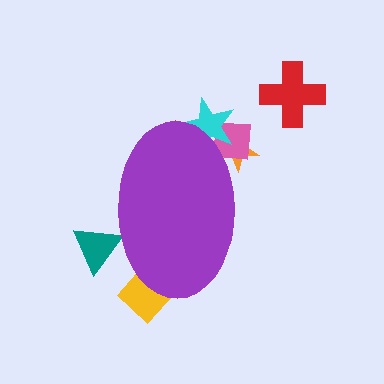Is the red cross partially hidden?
No, the red cross is fully visible.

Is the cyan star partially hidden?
Yes, the cyan star is partially hidden behind the purple ellipse.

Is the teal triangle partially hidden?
Yes, the teal triangle is partially hidden behind the purple ellipse.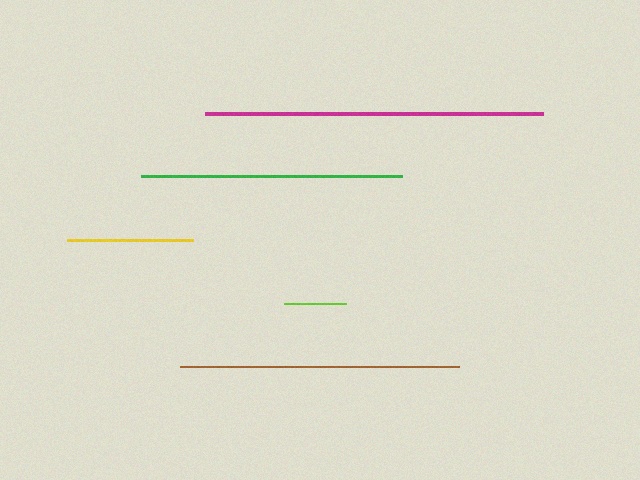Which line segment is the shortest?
The lime line is the shortest at approximately 62 pixels.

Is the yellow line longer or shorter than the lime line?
The yellow line is longer than the lime line.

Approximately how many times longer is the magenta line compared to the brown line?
The magenta line is approximately 1.2 times the length of the brown line.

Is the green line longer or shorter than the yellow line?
The green line is longer than the yellow line.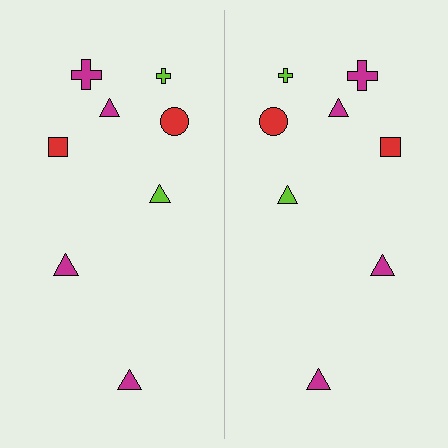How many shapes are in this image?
There are 16 shapes in this image.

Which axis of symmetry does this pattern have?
The pattern has a vertical axis of symmetry running through the center of the image.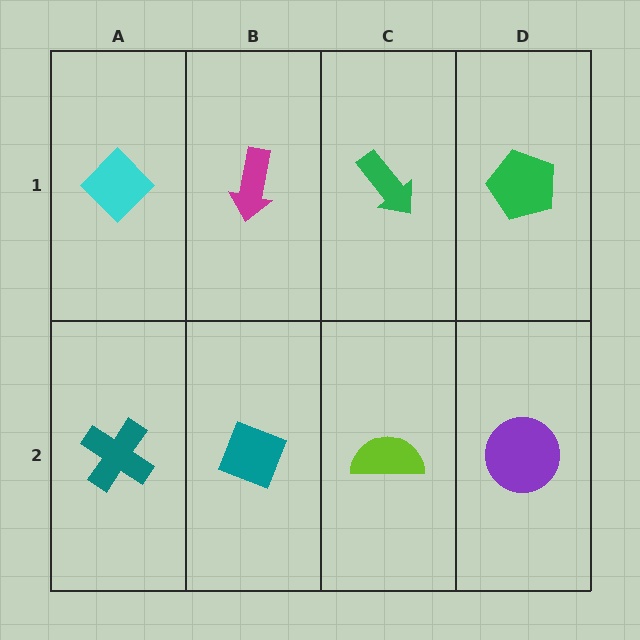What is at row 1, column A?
A cyan diamond.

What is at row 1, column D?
A green pentagon.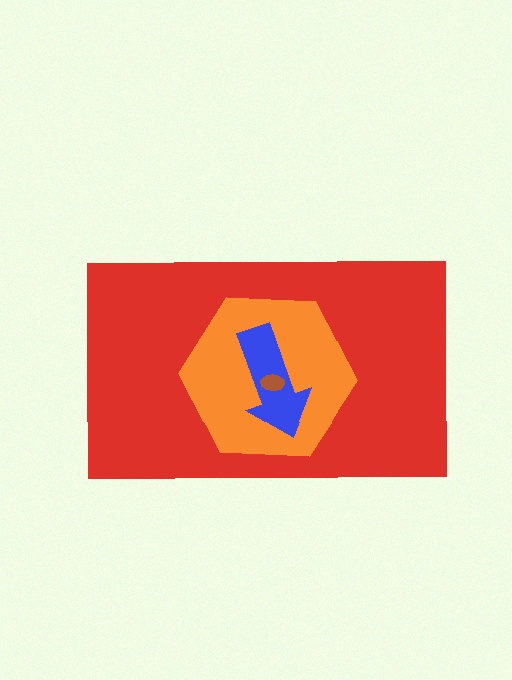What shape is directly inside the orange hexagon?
The blue arrow.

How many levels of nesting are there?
4.